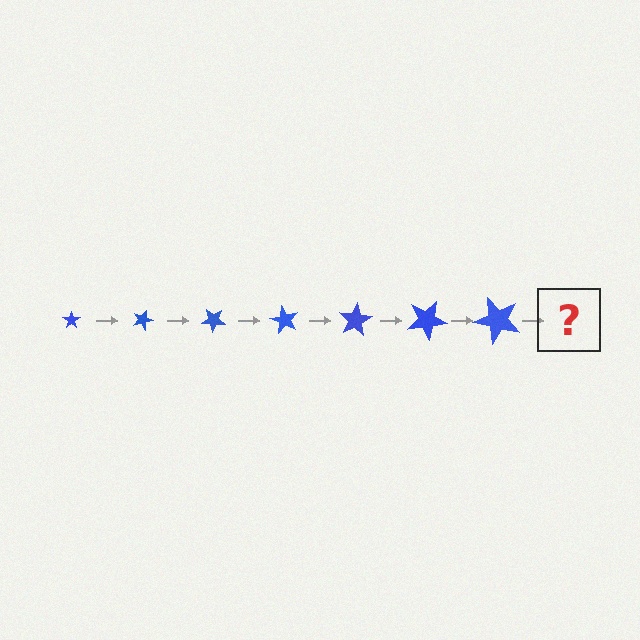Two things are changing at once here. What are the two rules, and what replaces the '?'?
The two rules are that the star grows larger each step and it rotates 20 degrees each step. The '?' should be a star, larger than the previous one and rotated 140 degrees from the start.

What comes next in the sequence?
The next element should be a star, larger than the previous one and rotated 140 degrees from the start.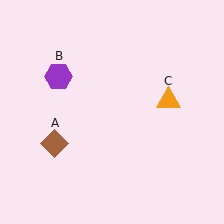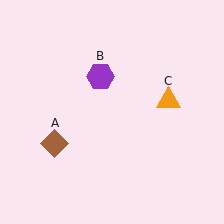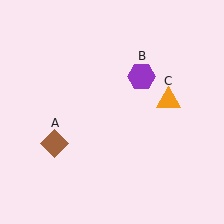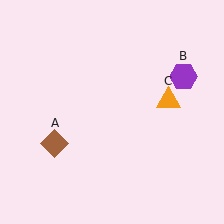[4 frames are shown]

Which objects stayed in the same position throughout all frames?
Brown diamond (object A) and orange triangle (object C) remained stationary.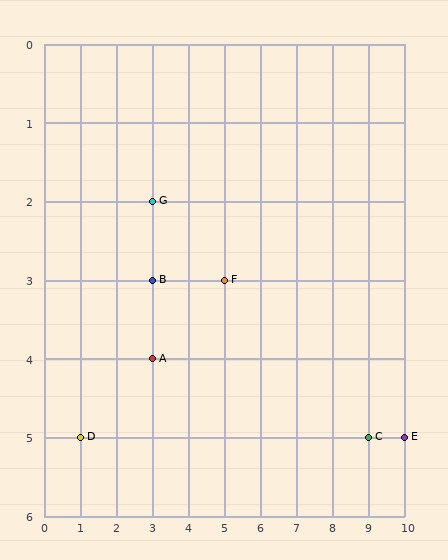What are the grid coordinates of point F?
Point F is at grid coordinates (5, 3).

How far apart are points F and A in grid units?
Points F and A are 2 columns and 1 row apart (about 2.2 grid units diagonally).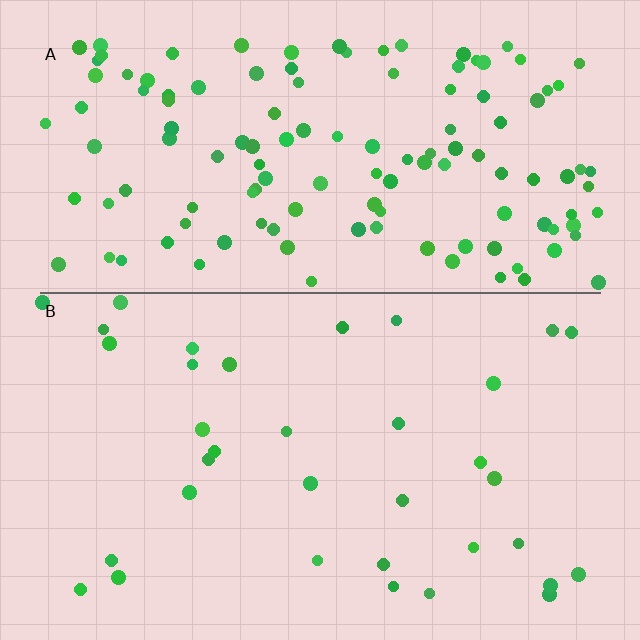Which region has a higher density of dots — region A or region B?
A (the top).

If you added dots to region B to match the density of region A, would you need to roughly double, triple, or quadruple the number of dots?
Approximately quadruple.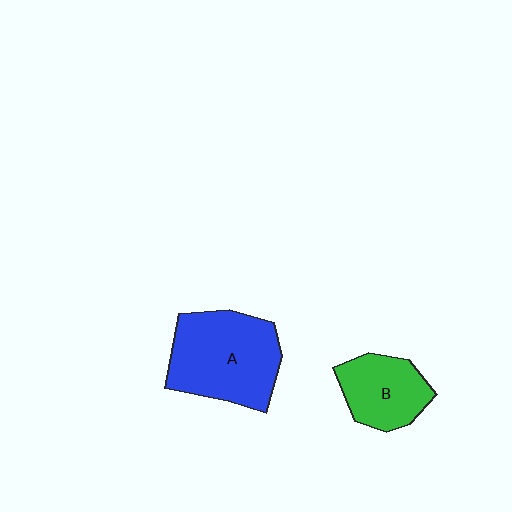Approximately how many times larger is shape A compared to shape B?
Approximately 1.7 times.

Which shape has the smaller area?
Shape B (green).